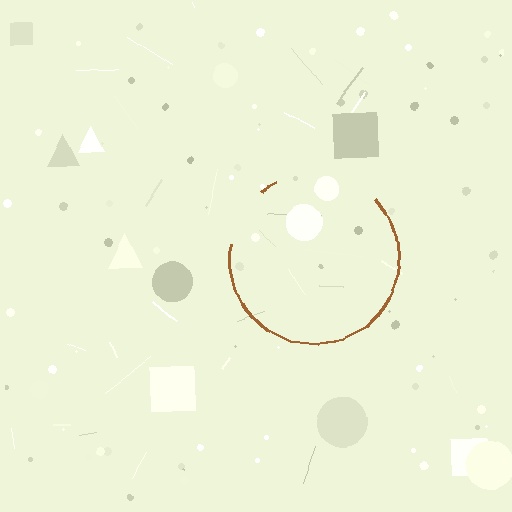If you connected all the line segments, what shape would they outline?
They would outline a circle.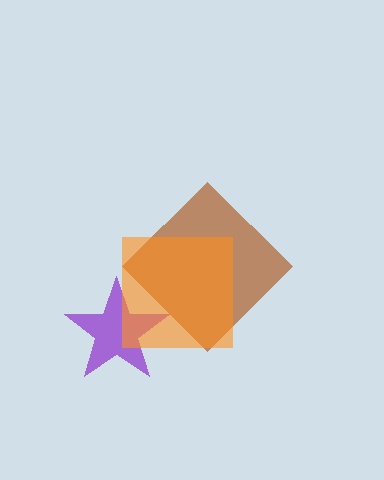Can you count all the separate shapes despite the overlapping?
Yes, there are 3 separate shapes.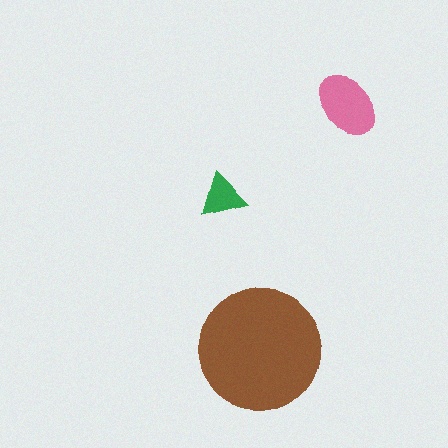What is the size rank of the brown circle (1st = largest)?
1st.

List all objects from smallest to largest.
The green triangle, the pink ellipse, the brown circle.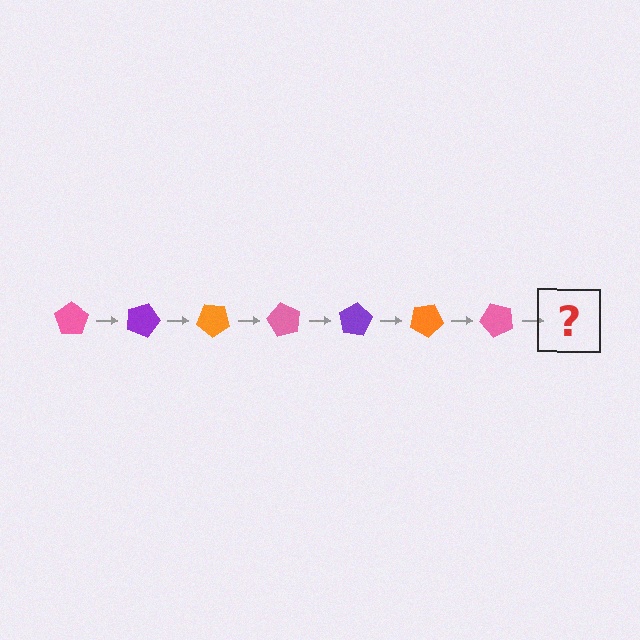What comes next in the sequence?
The next element should be a purple pentagon, rotated 140 degrees from the start.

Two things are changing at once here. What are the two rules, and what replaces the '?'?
The two rules are that it rotates 20 degrees each step and the color cycles through pink, purple, and orange. The '?' should be a purple pentagon, rotated 140 degrees from the start.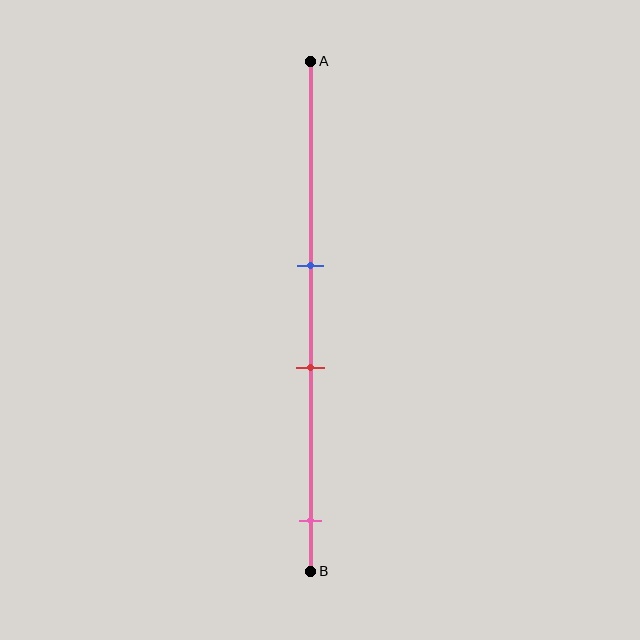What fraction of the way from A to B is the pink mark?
The pink mark is approximately 90% (0.9) of the way from A to B.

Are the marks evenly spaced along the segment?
No, the marks are not evenly spaced.